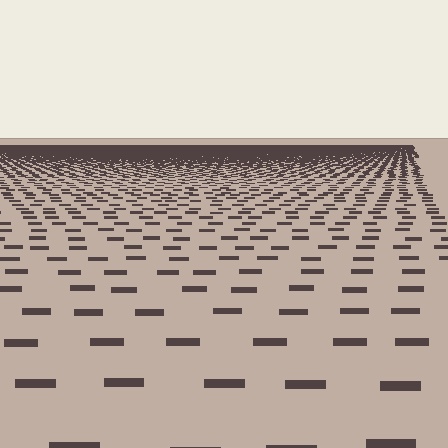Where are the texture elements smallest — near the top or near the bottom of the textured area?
Near the top.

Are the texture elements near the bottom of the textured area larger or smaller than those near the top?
Larger. Near the bottom, elements are closer to the viewer and appear at a bigger on-screen size.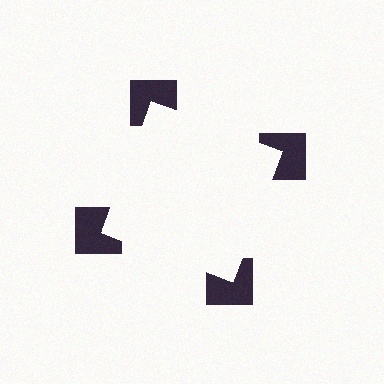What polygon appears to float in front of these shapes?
An illusory square — its edges are inferred from the aligned wedge cuts in the notched squares, not physically drawn.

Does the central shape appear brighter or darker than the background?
It typically appears slightly brighter than the background, even though no actual brightness change is drawn.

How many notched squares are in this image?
There are 4 — one at each vertex of the illusory square.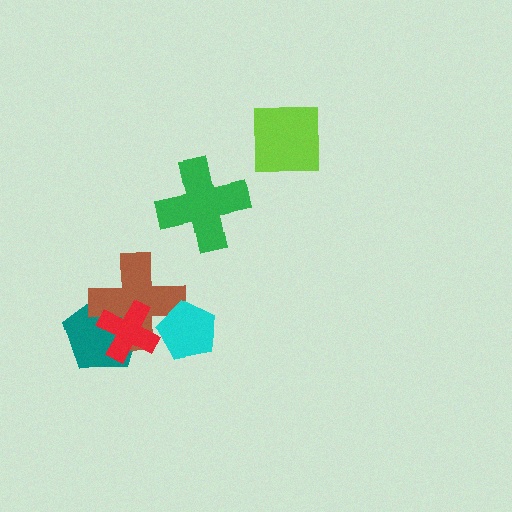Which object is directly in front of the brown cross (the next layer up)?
The red cross is directly in front of the brown cross.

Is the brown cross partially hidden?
Yes, it is partially covered by another shape.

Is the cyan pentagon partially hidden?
No, no other shape covers it.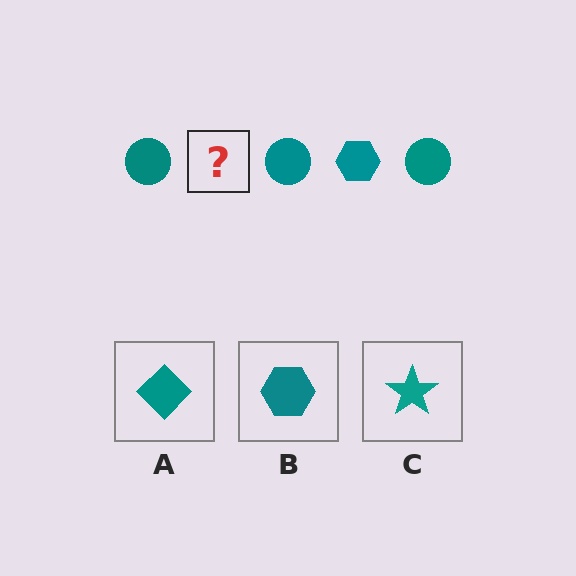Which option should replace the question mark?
Option B.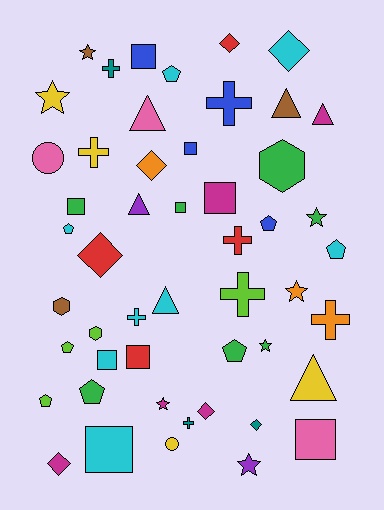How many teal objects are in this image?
There are 3 teal objects.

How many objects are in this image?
There are 50 objects.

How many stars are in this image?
There are 7 stars.